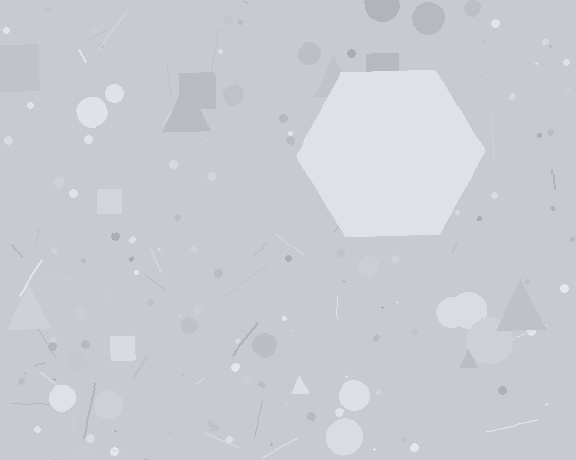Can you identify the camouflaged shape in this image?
The camouflaged shape is a hexagon.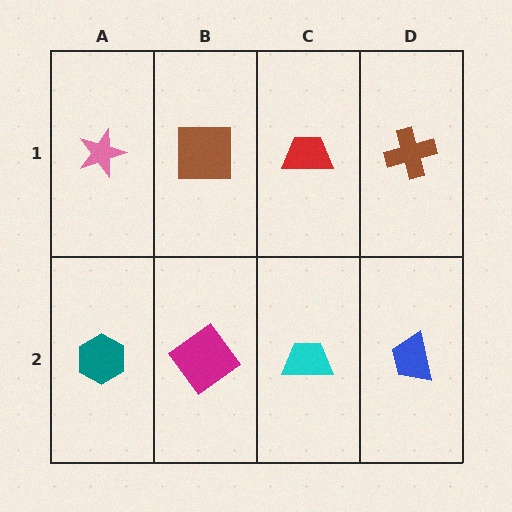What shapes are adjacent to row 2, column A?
A pink star (row 1, column A), a magenta diamond (row 2, column B).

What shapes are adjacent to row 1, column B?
A magenta diamond (row 2, column B), a pink star (row 1, column A), a red trapezoid (row 1, column C).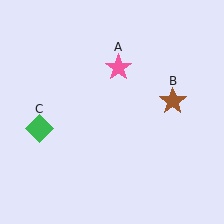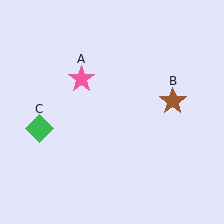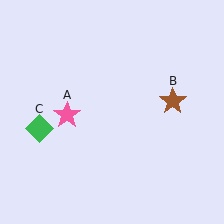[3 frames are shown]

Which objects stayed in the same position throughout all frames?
Brown star (object B) and green diamond (object C) remained stationary.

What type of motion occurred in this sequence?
The pink star (object A) rotated counterclockwise around the center of the scene.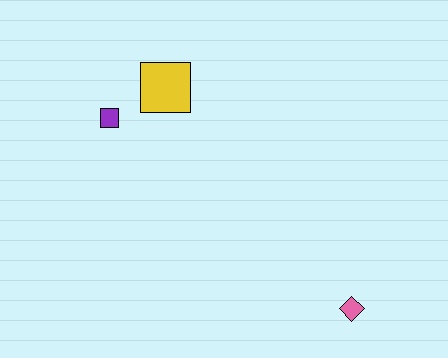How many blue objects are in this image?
There are no blue objects.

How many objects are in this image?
There are 3 objects.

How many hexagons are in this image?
There are no hexagons.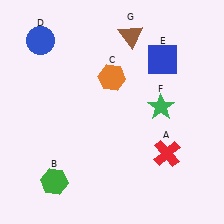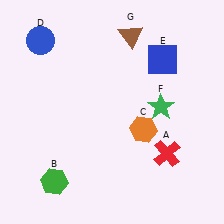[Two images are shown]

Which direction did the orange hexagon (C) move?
The orange hexagon (C) moved down.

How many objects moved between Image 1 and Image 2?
1 object moved between the two images.